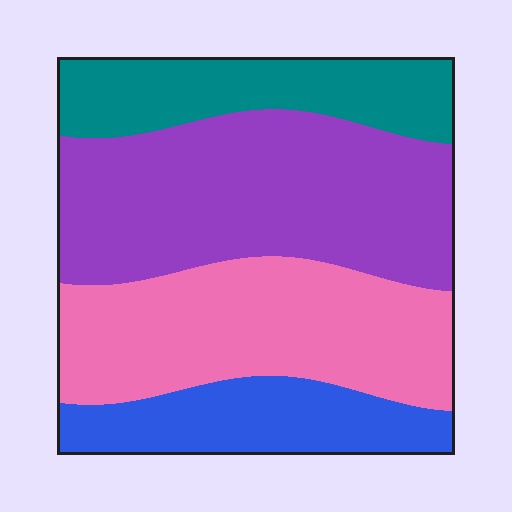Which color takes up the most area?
Purple, at roughly 35%.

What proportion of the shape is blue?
Blue covers 16% of the shape.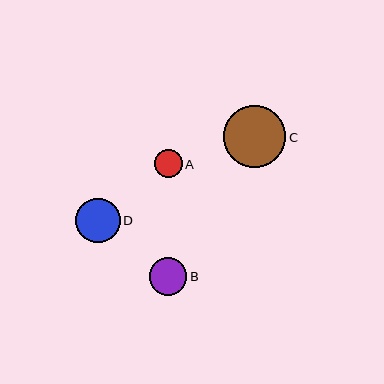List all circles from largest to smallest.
From largest to smallest: C, D, B, A.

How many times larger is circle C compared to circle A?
Circle C is approximately 2.2 times the size of circle A.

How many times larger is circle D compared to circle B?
Circle D is approximately 1.2 times the size of circle B.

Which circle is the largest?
Circle C is the largest with a size of approximately 63 pixels.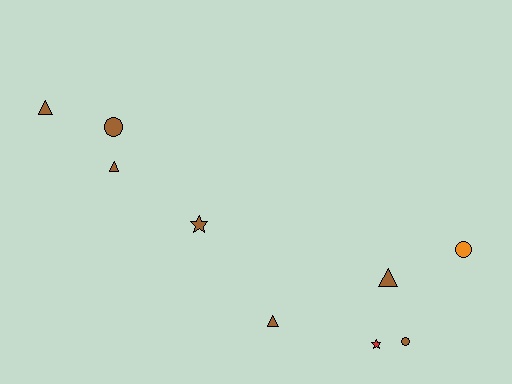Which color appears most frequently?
Brown, with 7 objects.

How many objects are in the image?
There are 9 objects.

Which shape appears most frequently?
Triangle, with 4 objects.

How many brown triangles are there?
There are 4 brown triangles.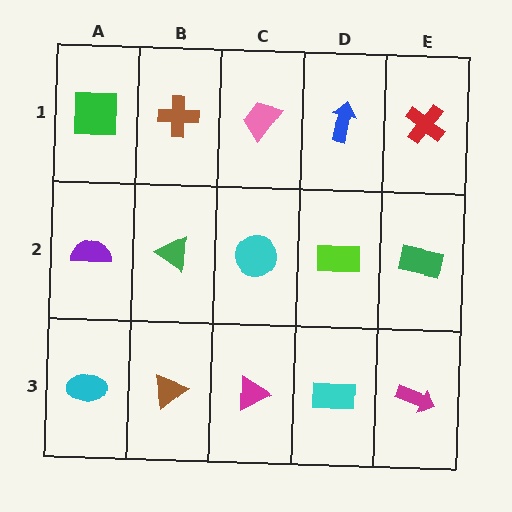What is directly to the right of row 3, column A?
A brown triangle.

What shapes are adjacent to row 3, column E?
A green rectangle (row 2, column E), a cyan rectangle (row 3, column D).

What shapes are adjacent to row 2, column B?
A brown cross (row 1, column B), a brown triangle (row 3, column B), a purple semicircle (row 2, column A), a cyan circle (row 2, column C).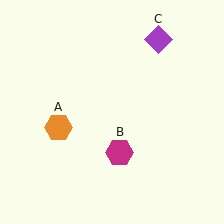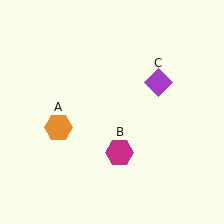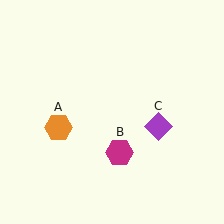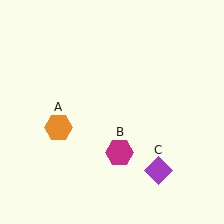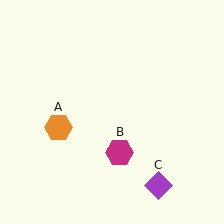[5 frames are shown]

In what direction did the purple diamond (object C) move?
The purple diamond (object C) moved down.